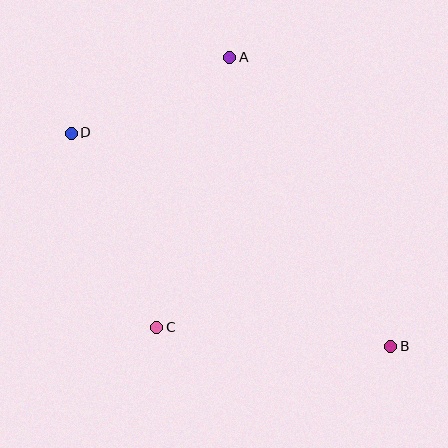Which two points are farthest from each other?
Points B and D are farthest from each other.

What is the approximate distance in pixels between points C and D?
The distance between C and D is approximately 212 pixels.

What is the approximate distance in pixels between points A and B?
The distance between A and B is approximately 331 pixels.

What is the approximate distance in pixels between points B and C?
The distance between B and C is approximately 235 pixels.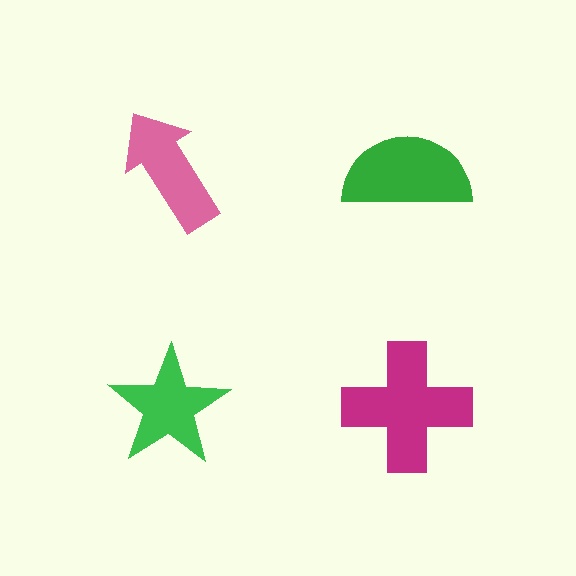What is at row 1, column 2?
A green semicircle.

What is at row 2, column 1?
A green star.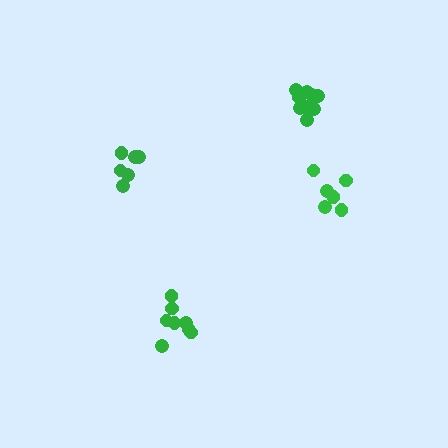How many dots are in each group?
Group 1: 11 dots, Group 2: 6 dots, Group 3: 6 dots, Group 4: 8 dots (31 total).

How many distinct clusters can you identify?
There are 4 distinct clusters.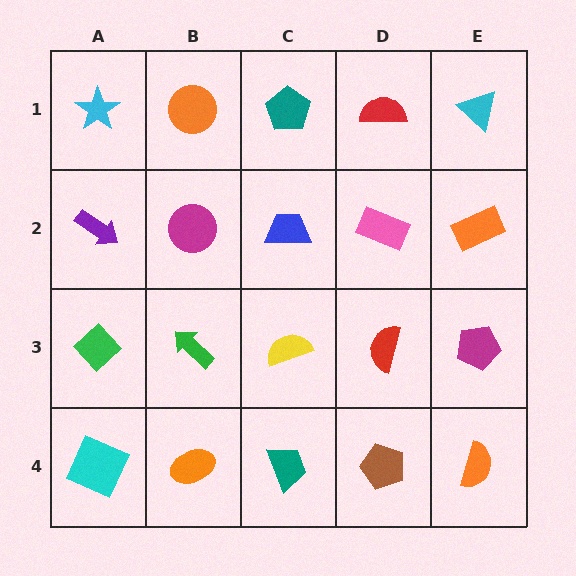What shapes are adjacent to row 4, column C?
A yellow semicircle (row 3, column C), an orange ellipse (row 4, column B), a brown pentagon (row 4, column D).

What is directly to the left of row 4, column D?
A teal trapezoid.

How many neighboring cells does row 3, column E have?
3.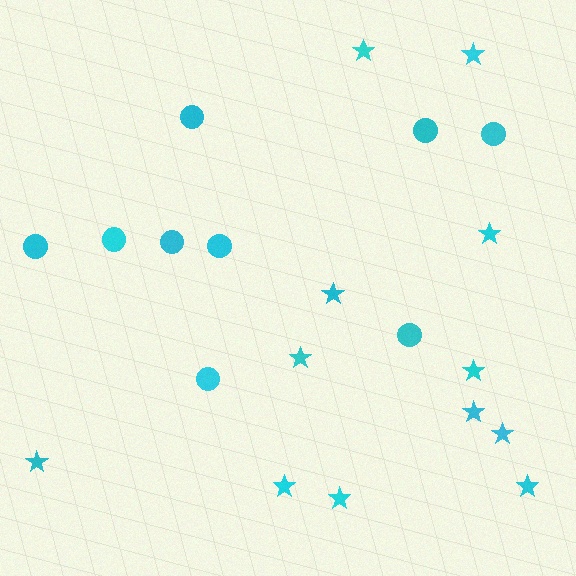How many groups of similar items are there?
There are 2 groups: one group of stars (12) and one group of circles (9).